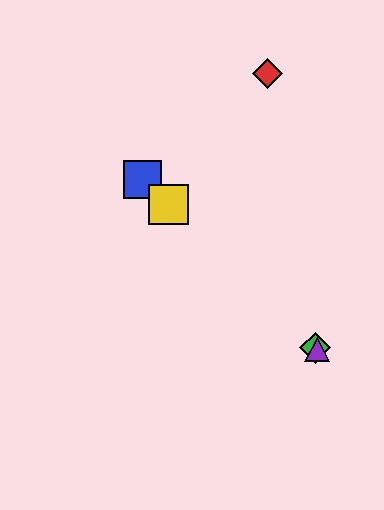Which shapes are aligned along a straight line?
The blue square, the green diamond, the yellow square, the purple triangle are aligned along a straight line.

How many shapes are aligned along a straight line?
4 shapes (the blue square, the green diamond, the yellow square, the purple triangle) are aligned along a straight line.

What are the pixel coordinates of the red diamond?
The red diamond is at (268, 73).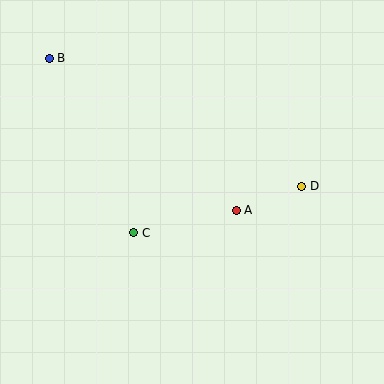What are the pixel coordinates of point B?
Point B is at (49, 58).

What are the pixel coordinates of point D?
Point D is at (302, 186).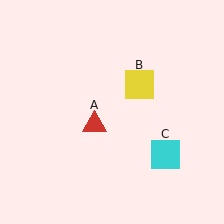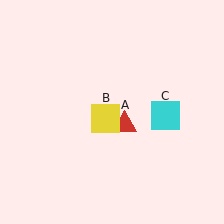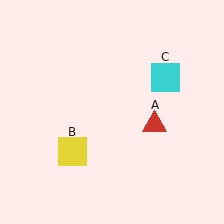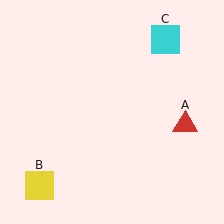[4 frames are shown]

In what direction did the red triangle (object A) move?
The red triangle (object A) moved right.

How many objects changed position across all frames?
3 objects changed position: red triangle (object A), yellow square (object B), cyan square (object C).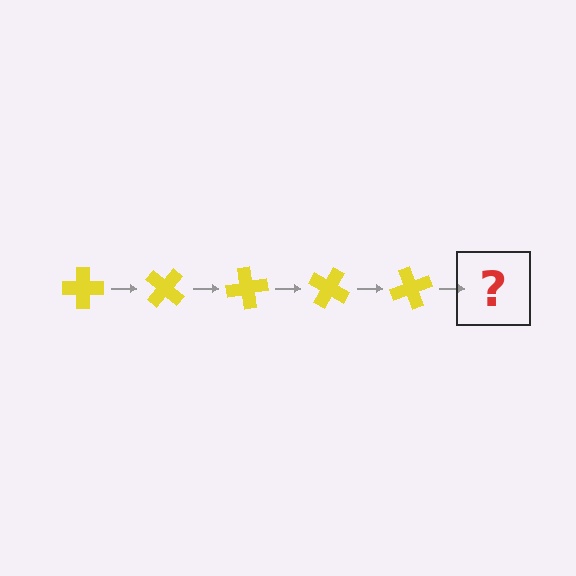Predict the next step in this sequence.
The next step is a yellow cross rotated 200 degrees.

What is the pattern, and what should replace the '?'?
The pattern is that the cross rotates 40 degrees each step. The '?' should be a yellow cross rotated 200 degrees.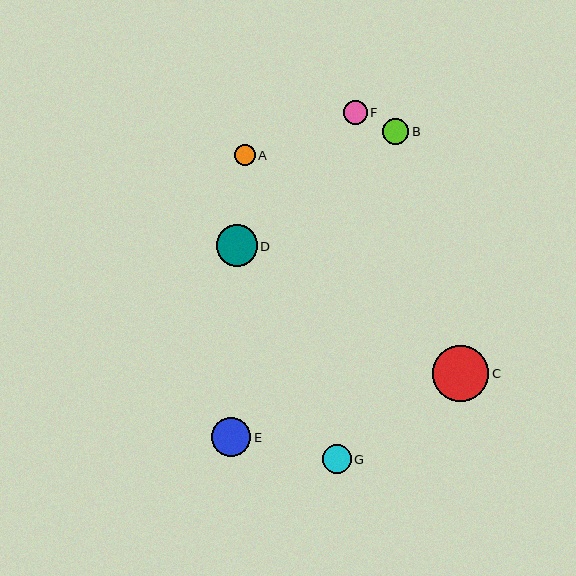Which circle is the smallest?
Circle A is the smallest with a size of approximately 20 pixels.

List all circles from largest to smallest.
From largest to smallest: C, D, E, G, B, F, A.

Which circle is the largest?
Circle C is the largest with a size of approximately 56 pixels.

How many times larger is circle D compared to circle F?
Circle D is approximately 1.7 times the size of circle F.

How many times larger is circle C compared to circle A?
Circle C is approximately 2.7 times the size of circle A.